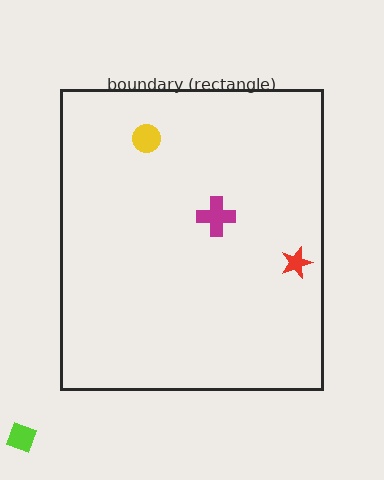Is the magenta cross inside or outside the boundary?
Inside.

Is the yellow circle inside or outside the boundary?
Inside.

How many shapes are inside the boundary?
3 inside, 1 outside.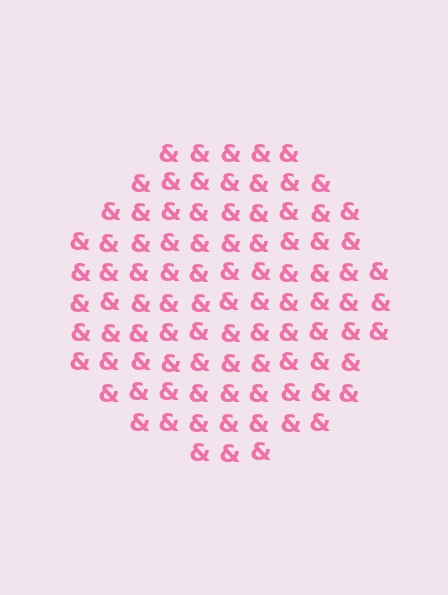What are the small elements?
The small elements are ampersands.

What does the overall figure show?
The overall figure shows a circle.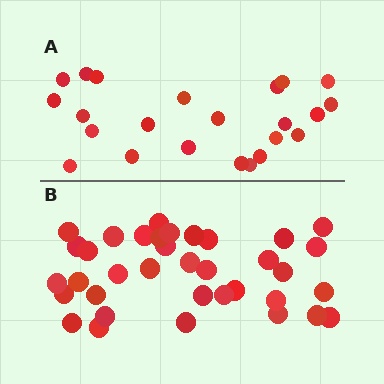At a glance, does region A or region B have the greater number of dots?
Region B (the bottom region) has more dots.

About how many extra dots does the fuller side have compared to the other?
Region B has approximately 15 more dots than region A.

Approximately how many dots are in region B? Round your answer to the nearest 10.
About 40 dots. (The exact count is 36, which rounds to 40.)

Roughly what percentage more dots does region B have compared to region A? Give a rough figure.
About 55% more.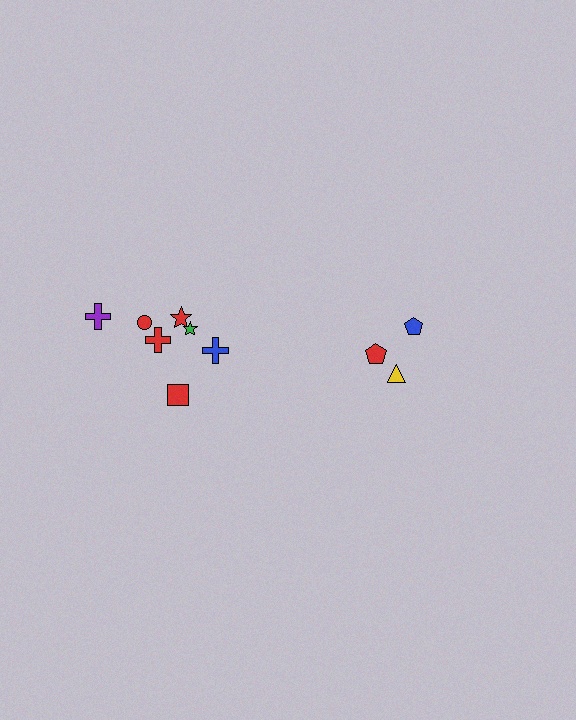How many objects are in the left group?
There are 7 objects.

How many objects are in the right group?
There are 3 objects.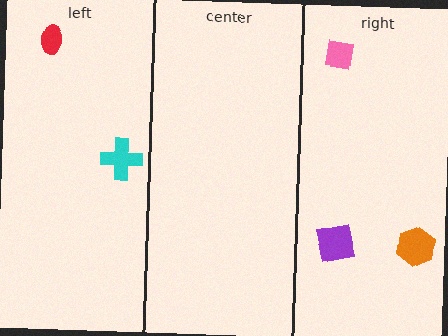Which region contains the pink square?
The right region.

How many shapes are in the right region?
3.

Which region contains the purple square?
The right region.